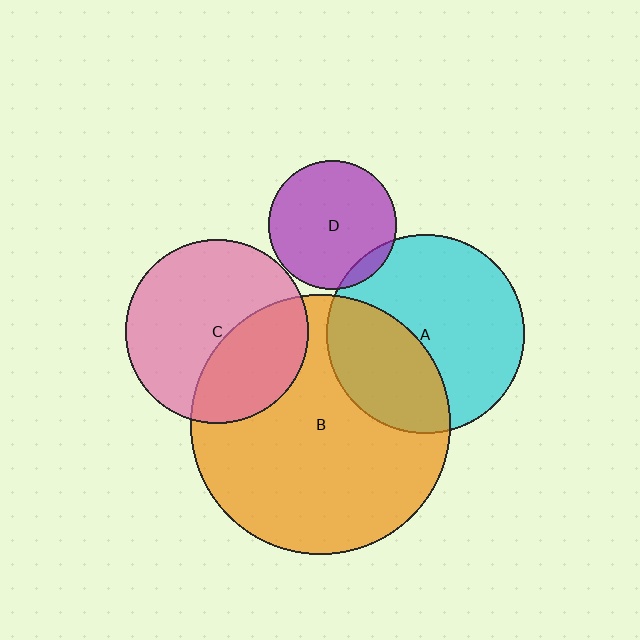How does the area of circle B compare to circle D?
Approximately 4.1 times.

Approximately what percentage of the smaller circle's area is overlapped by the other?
Approximately 35%.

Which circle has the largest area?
Circle B (orange).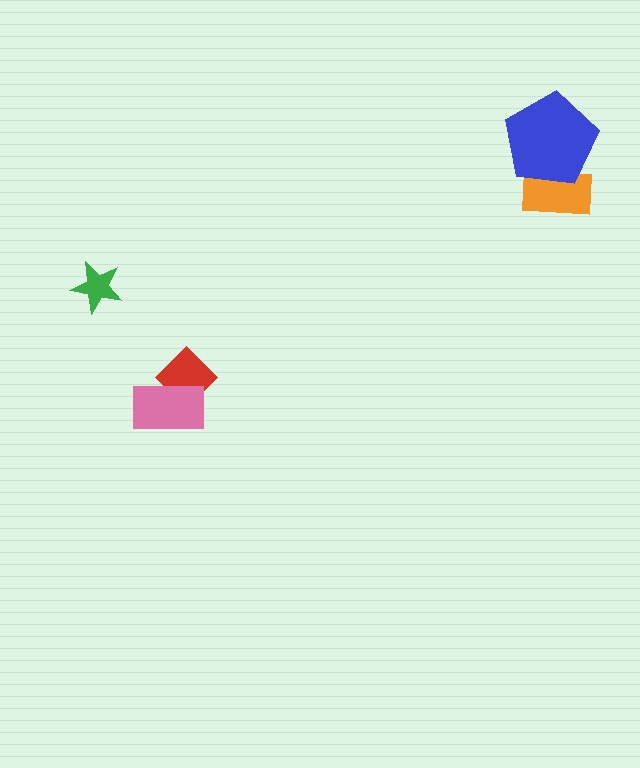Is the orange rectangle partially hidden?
Yes, it is partially covered by another shape.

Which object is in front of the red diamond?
The pink rectangle is in front of the red diamond.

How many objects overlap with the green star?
0 objects overlap with the green star.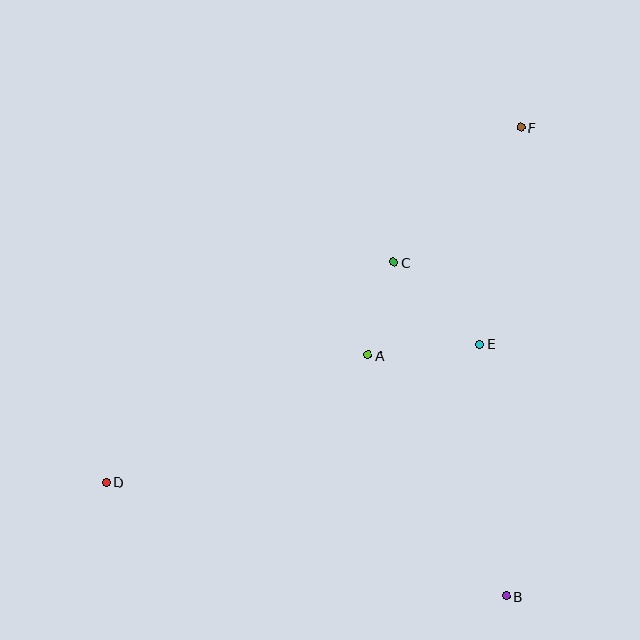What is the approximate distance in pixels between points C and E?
The distance between C and E is approximately 119 pixels.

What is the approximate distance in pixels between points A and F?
The distance between A and F is approximately 274 pixels.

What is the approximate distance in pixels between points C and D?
The distance between C and D is approximately 362 pixels.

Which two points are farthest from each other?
Points D and F are farthest from each other.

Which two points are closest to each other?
Points A and C are closest to each other.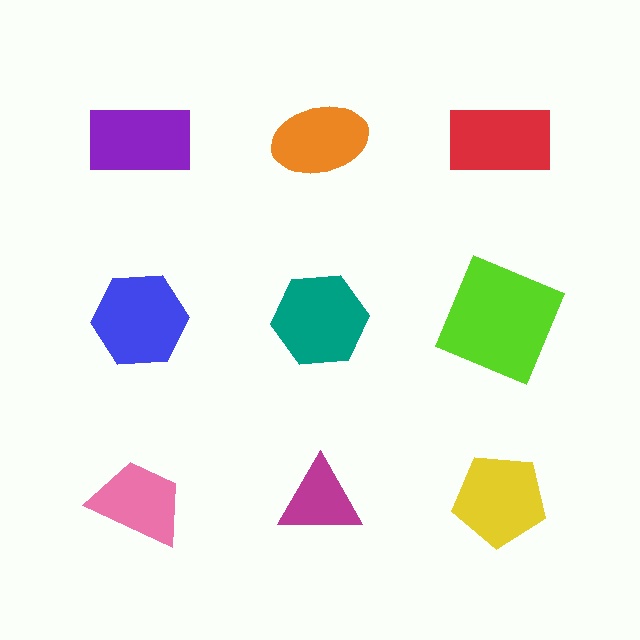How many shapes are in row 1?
3 shapes.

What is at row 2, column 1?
A blue hexagon.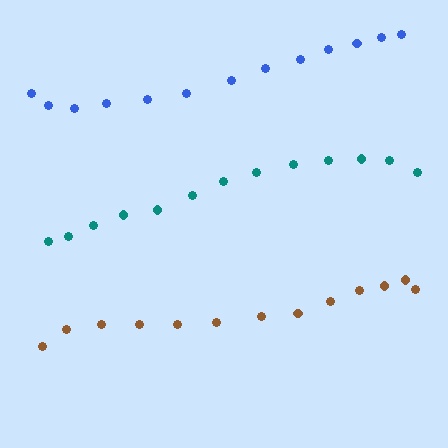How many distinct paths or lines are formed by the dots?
There are 3 distinct paths.